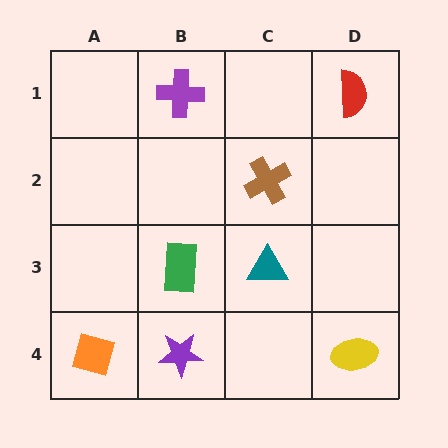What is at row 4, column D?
A yellow ellipse.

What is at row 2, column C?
A brown cross.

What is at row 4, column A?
An orange square.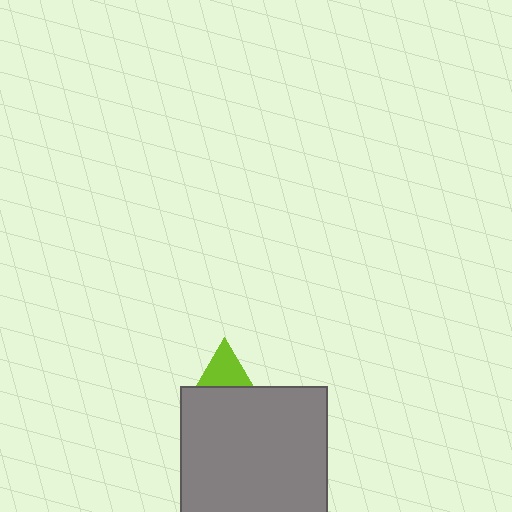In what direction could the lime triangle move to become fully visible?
The lime triangle could move up. That would shift it out from behind the gray square entirely.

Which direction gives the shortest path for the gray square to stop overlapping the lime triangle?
Moving down gives the shortest separation.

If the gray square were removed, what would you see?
You would see the complete lime triangle.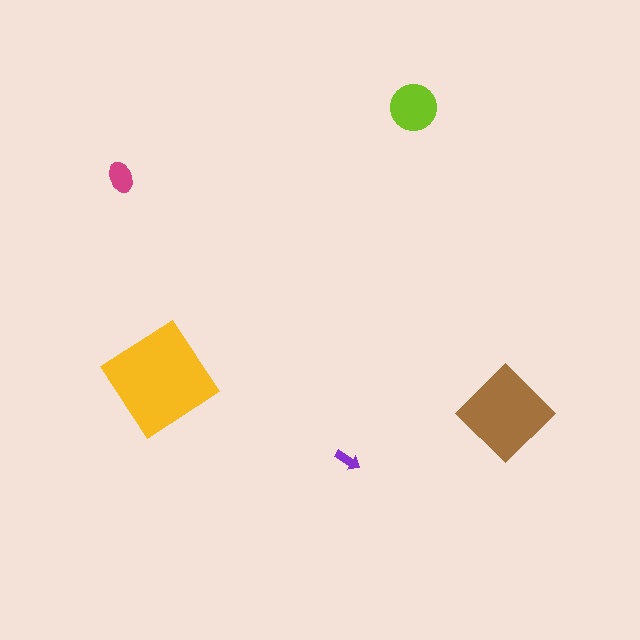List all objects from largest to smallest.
The yellow diamond, the brown diamond, the lime circle, the magenta ellipse, the purple arrow.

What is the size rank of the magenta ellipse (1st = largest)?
4th.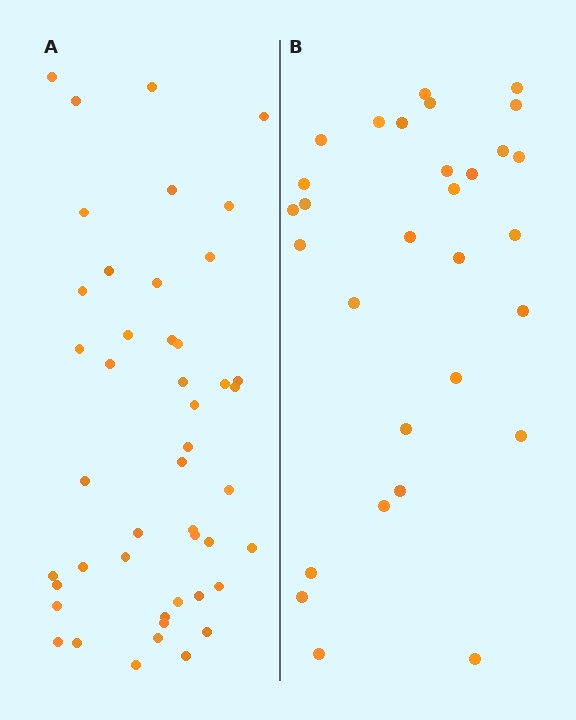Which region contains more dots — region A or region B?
Region A (the left region) has more dots.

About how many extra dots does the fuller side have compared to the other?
Region A has approximately 15 more dots than region B.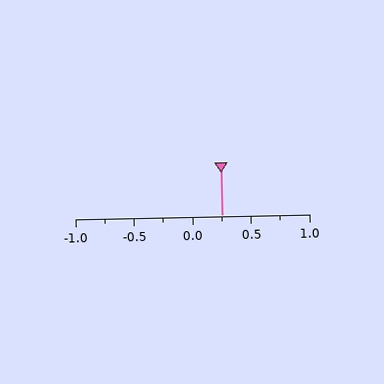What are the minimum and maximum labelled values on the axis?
The axis runs from -1.0 to 1.0.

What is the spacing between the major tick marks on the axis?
The major ticks are spaced 0.5 apart.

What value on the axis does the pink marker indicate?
The marker indicates approximately 0.25.